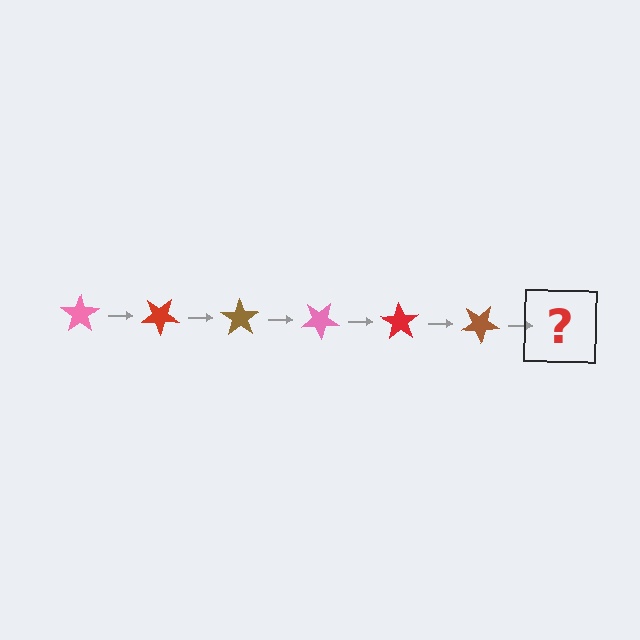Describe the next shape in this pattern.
It should be a pink star, rotated 210 degrees from the start.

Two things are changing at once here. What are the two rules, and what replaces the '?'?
The two rules are that it rotates 35 degrees each step and the color cycles through pink, red, and brown. The '?' should be a pink star, rotated 210 degrees from the start.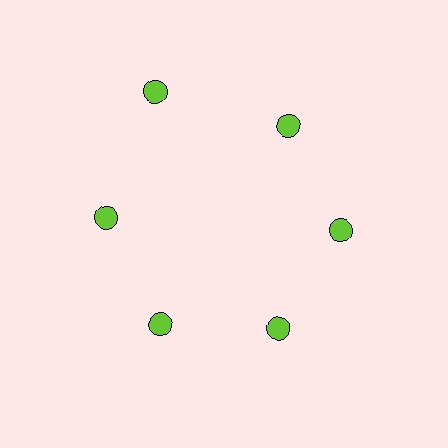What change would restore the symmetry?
The symmetry would be restored by moving it inward, back onto the ring so that all 6 circles sit at equal angles and equal distance from the center.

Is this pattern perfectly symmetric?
No. The 6 lime circles are arranged in a ring, but one element near the 11 o'clock position is pushed outward from the center, breaking the 6-fold rotational symmetry.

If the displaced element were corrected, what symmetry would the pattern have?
It would have 6-fold rotational symmetry — the pattern would map onto itself every 60 degrees.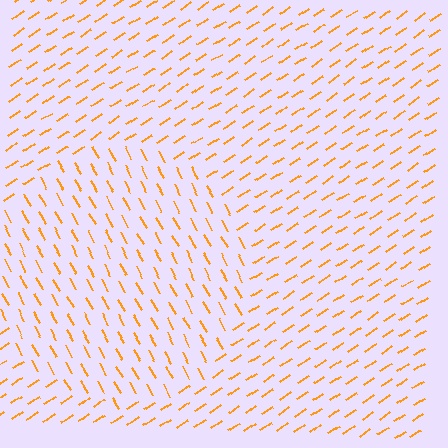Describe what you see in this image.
The image is filled with small orange line segments. A circle region in the image has lines oriented differently from the surrounding lines, creating a visible texture boundary.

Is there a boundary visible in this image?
Yes, there is a texture boundary formed by a change in line orientation.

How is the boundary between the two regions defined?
The boundary is defined purely by a change in line orientation (approximately 86 degrees difference). All lines are the same color and thickness.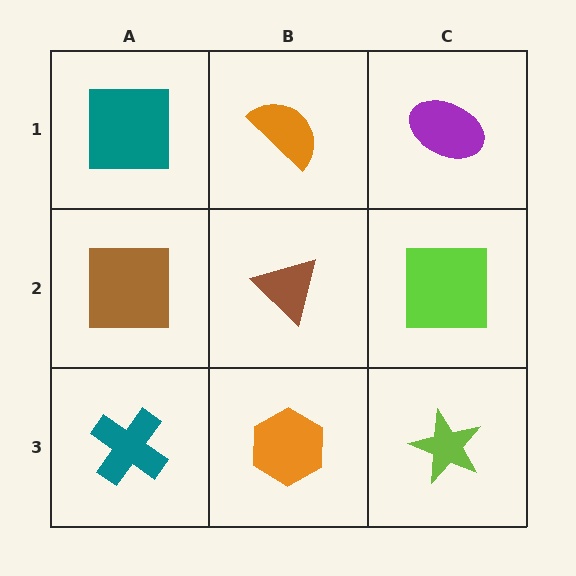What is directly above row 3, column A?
A brown square.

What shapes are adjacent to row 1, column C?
A lime square (row 2, column C), an orange semicircle (row 1, column B).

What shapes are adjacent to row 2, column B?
An orange semicircle (row 1, column B), an orange hexagon (row 3, column B), a brown square (row 2, column A), a lime square (row 2, column C).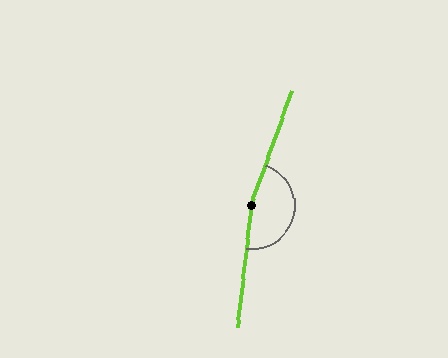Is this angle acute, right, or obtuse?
It is obtuse.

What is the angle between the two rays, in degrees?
Approximately 167 degrees.